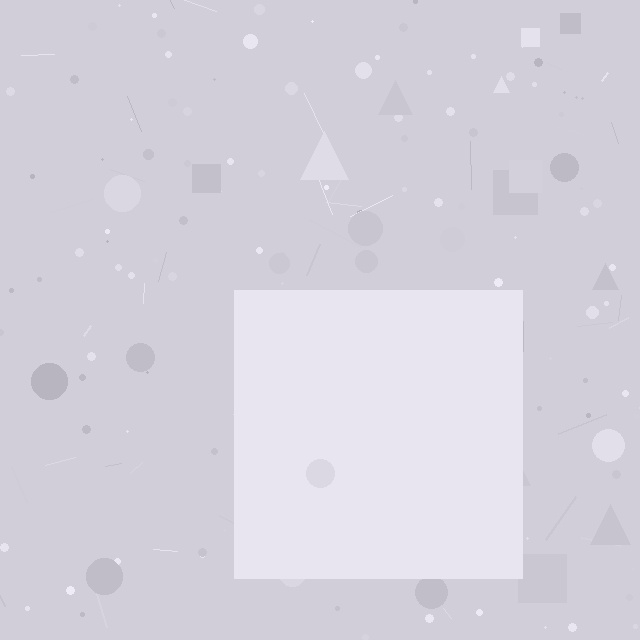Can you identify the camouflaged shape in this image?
The camouflaged shape is a square.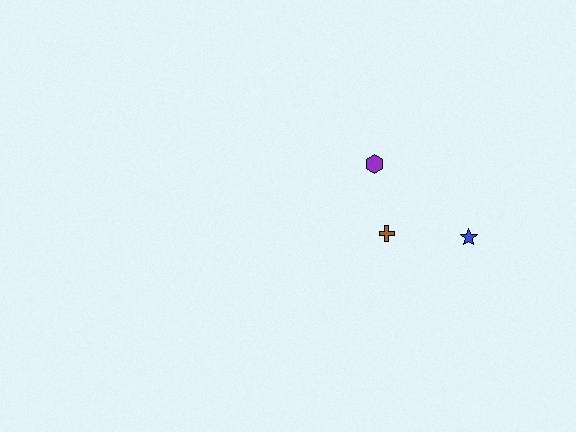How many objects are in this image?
There are 3 objects.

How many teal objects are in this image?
There are no teal objects.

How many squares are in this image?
There are no squares.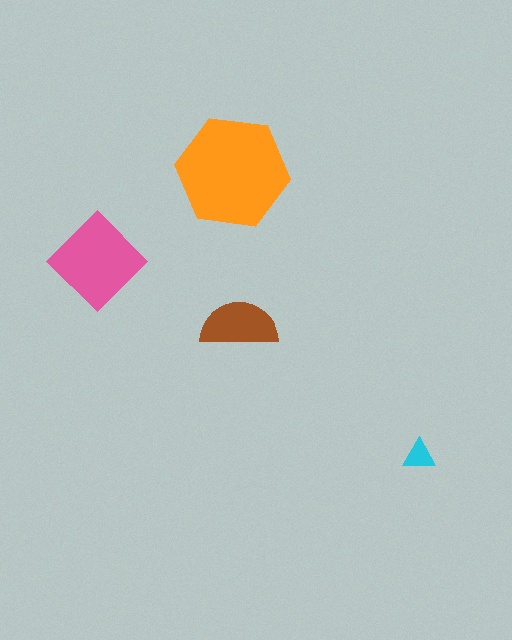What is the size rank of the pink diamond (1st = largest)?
2nd.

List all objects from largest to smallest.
The orange hexagon, the pink diamond, the brown semicircle, the cyan triangle.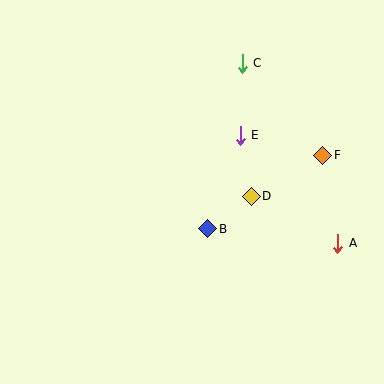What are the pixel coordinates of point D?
Point D is at (251, 196).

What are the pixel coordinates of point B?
Point B is at (208, 229).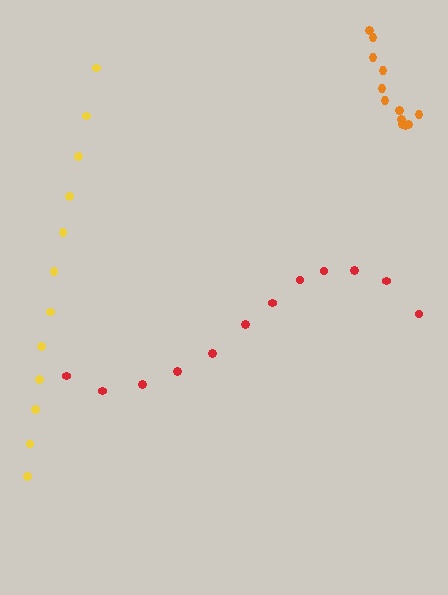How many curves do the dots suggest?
There are 3 distinct paths.